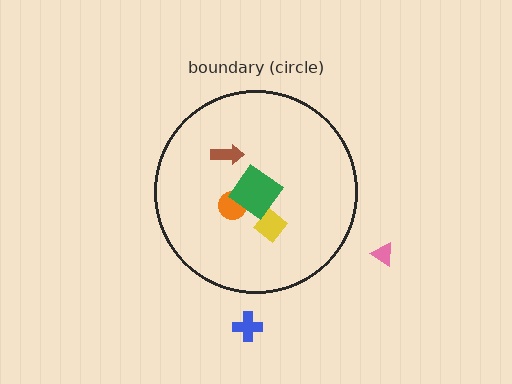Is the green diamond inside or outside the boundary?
Inside.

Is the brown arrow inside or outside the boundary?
Inside.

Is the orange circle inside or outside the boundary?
Inside.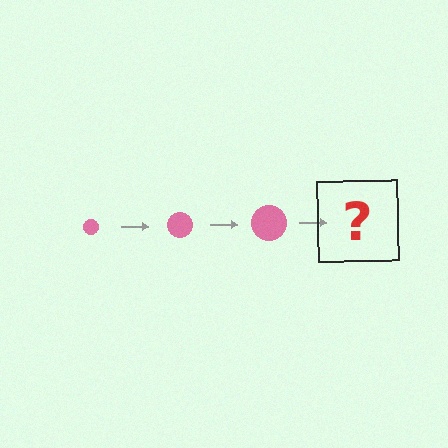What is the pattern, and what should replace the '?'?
The pattern is that the circle gets progressively larger each step. The '?' should be a pink circle, larger than the previous one.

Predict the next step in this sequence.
The next step is a pink circle, larger than the previous one.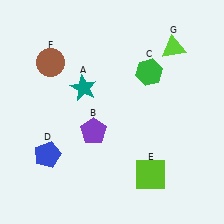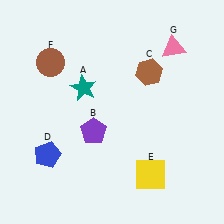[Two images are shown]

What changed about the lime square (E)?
In Image 1, E is lime. In Image 2, it changed to yellow.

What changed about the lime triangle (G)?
In Image 1, G is lime. In Image 2, it changed to pink.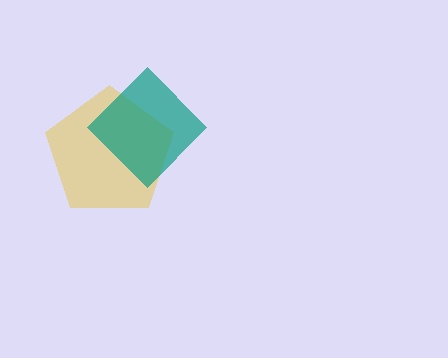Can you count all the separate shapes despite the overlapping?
Yes, there are 2 separate shapes.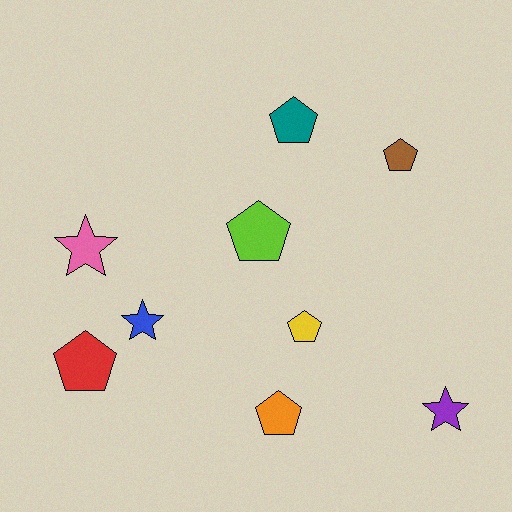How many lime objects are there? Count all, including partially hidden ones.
There is 1 lime object.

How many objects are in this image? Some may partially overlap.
There are 9 objects.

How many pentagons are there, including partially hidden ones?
There are 6 pentagons.